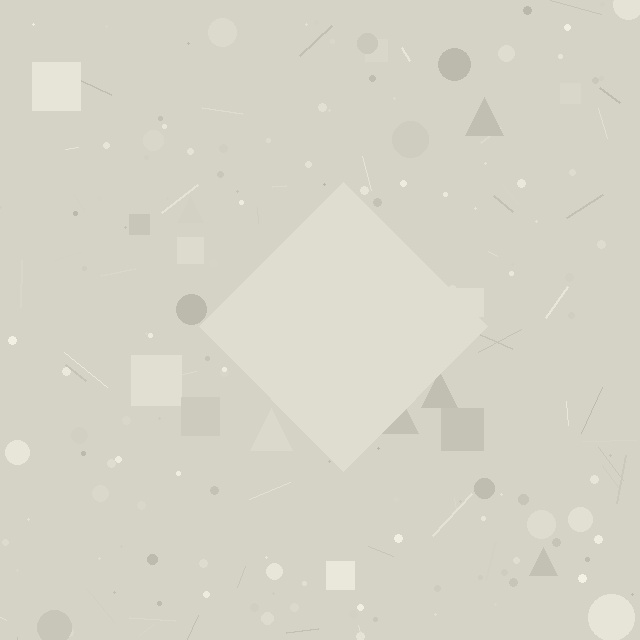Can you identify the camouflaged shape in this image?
The camouflaged shape is a diamond.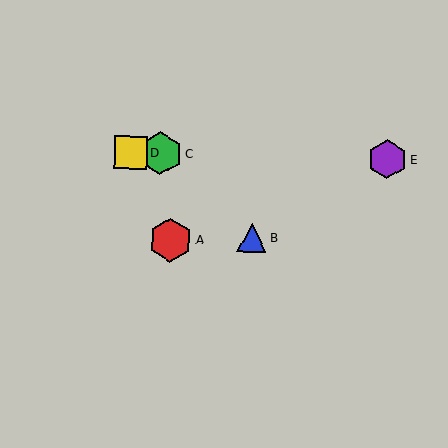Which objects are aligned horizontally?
Objects C, D, E are aligned horizontally.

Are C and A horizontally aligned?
No, C is at y≈153 and A is at y≈240.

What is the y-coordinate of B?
Object B is at y≈238.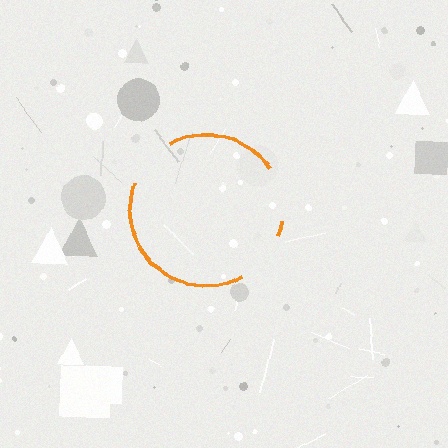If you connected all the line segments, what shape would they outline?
They would outline a circle.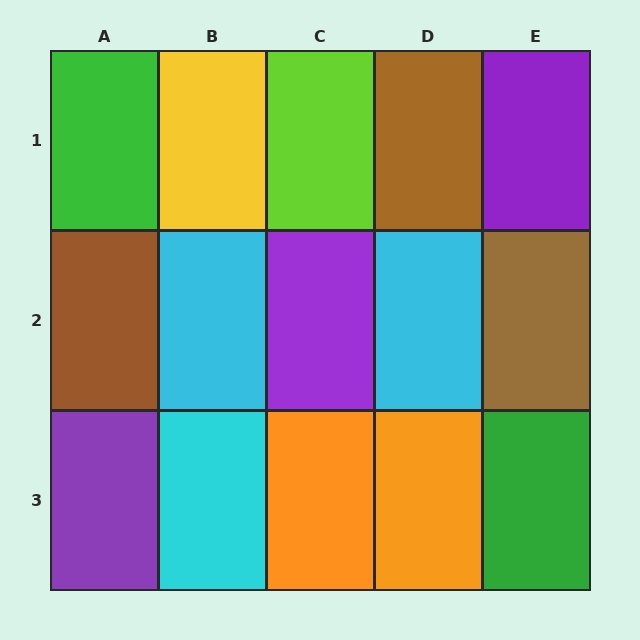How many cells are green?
2 cells are green.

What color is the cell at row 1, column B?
Yellow.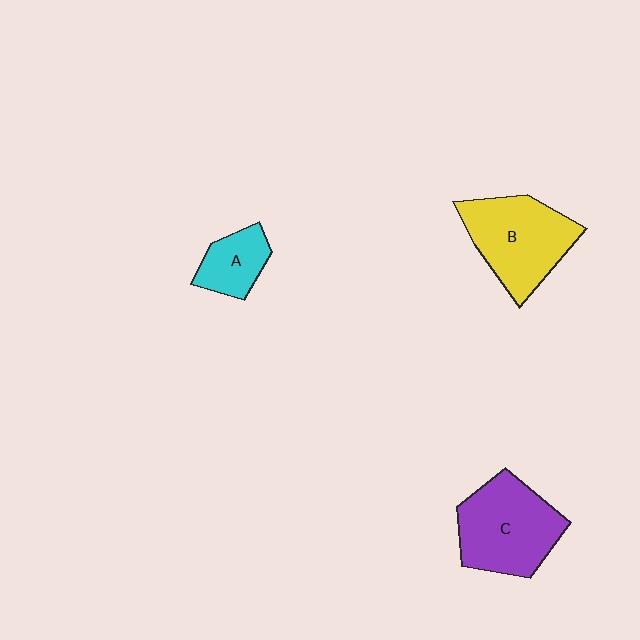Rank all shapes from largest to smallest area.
From largest to smallest: C (purple), B (yellow), A (cyan).